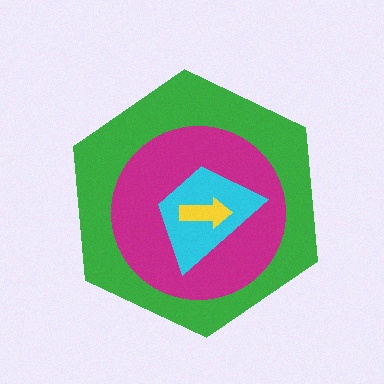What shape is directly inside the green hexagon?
The magenta circle.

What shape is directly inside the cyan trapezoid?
The yellow arrow.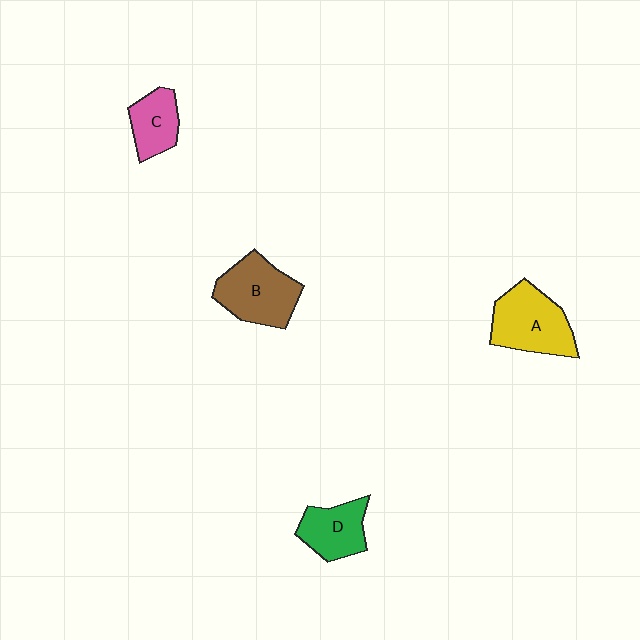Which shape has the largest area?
Shape A (yellow).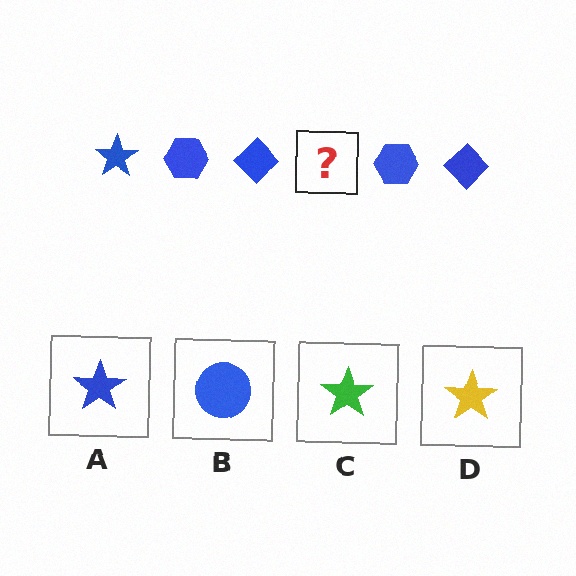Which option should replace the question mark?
Option A.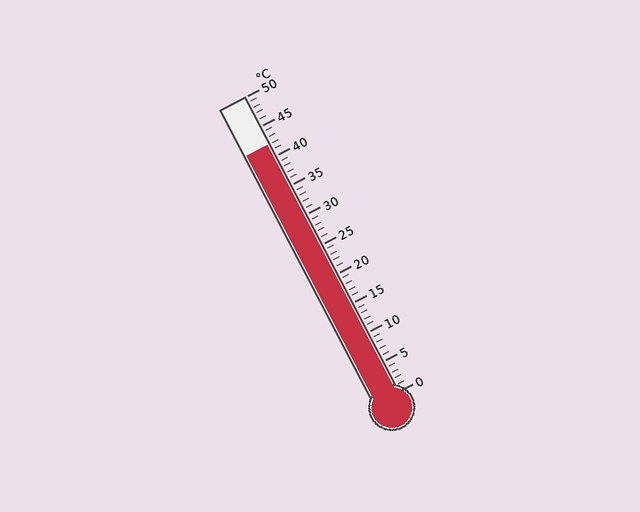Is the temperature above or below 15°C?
The temperature is above 15°C.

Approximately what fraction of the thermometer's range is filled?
The thermometer is filled to approximately 85% of its range.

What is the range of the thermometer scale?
The thermometer scale ranges from 0°C to 50°C.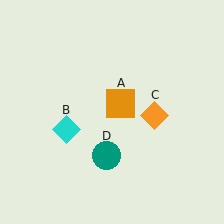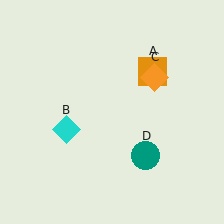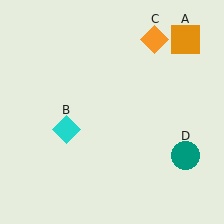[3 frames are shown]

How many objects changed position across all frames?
3 objects changed position: orange square (object A), orange diamond (object C), teal circle (object D).